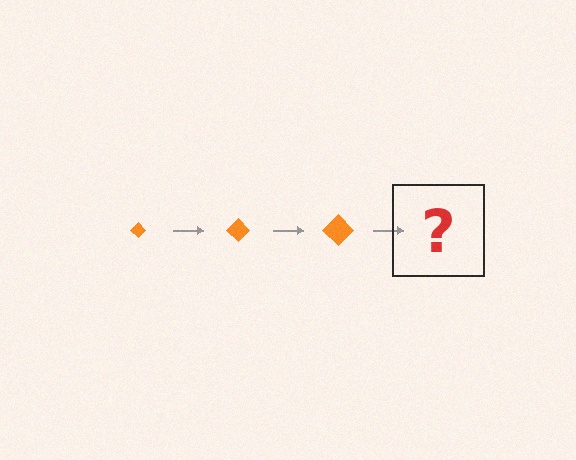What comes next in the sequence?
The next element should be an orange diamond, larger than the previous one.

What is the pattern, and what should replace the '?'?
The pattern is that the diamond gets progressively larger each step. The '?' should be an orange diamond, larger than the previous one.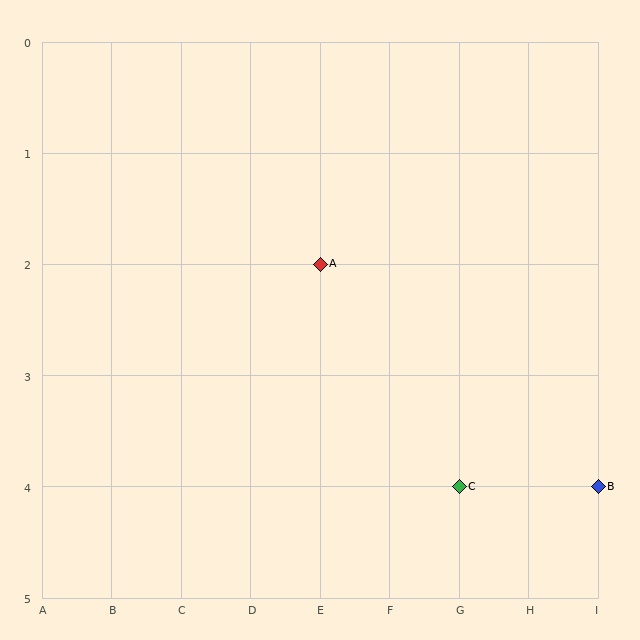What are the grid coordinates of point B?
Point B is at grid coordinates (I, 4).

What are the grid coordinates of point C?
Point C is at grid coordinates (G, 4).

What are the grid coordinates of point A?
Point A is at grid coordinates (E, 2).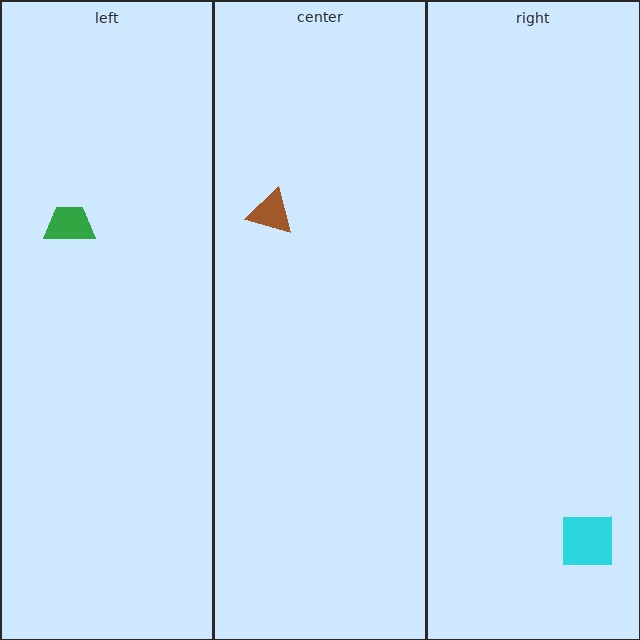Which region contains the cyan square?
The right region.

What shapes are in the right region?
The cyan square.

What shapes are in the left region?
The green trapezoid.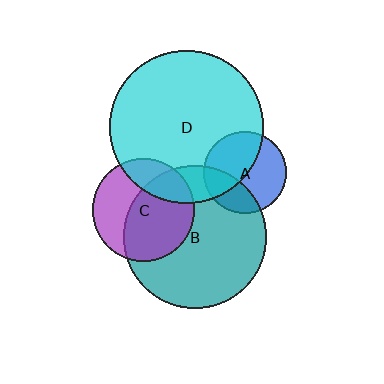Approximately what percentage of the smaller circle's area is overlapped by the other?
Approximately 45%.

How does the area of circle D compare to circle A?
Approximately 3.4 times.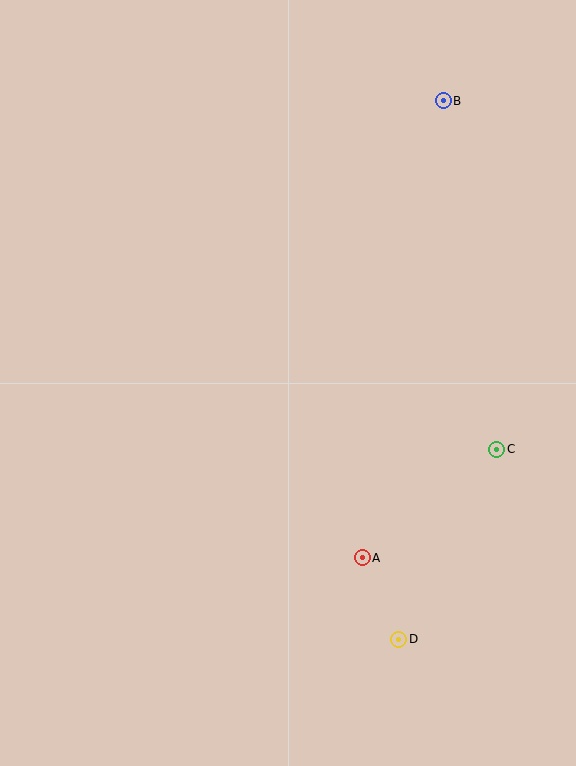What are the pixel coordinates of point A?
Point A is at (362, 558).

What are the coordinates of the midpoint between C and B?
The midpoint between C and B is at (470, 275).